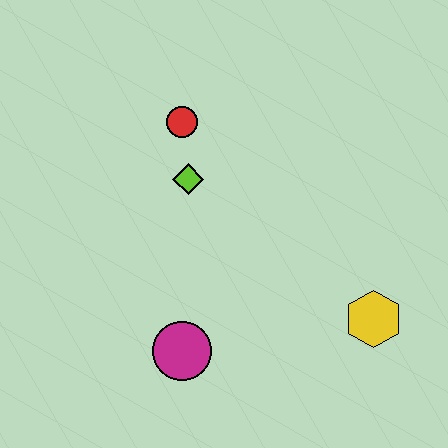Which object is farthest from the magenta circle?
The red circle is farthest from the magenta circle.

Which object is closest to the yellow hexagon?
The magenta circle is closest to the yellow hexagon.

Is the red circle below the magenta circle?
No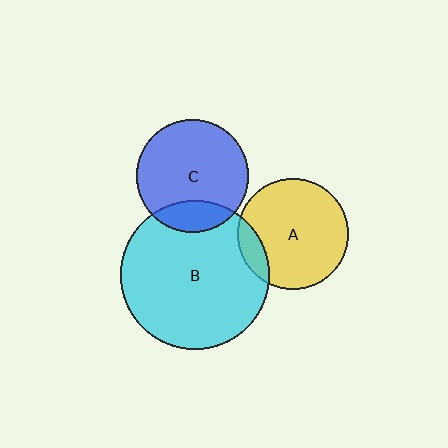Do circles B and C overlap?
Yes.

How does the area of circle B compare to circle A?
Approximately 1.8 times.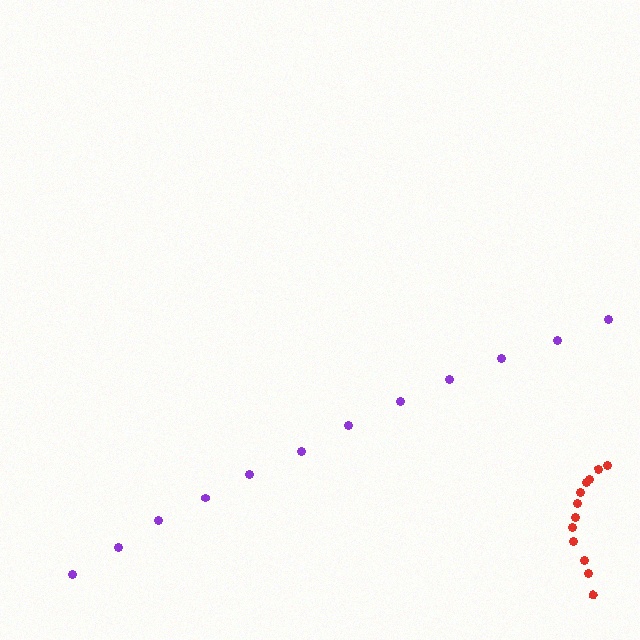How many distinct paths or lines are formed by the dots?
There are 2 distinct paths.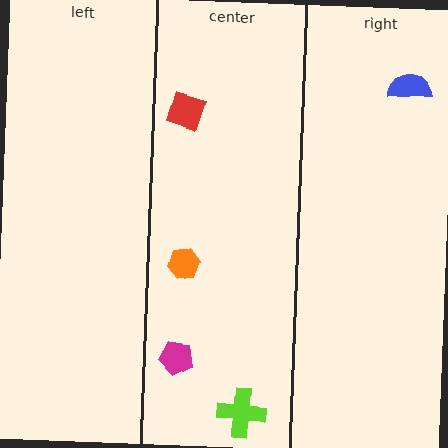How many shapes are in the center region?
4.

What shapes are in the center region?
The red square, the magenta pentagon, the orange hexagon, the lime cross.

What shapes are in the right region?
The blue semicircle.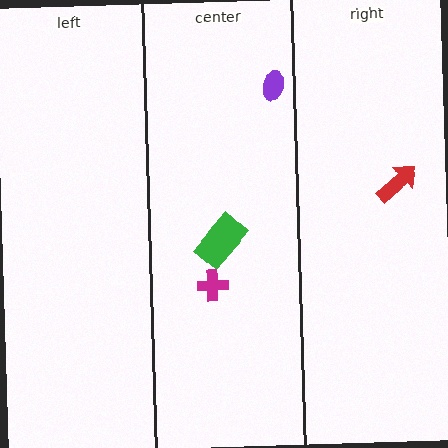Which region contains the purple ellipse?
The center region.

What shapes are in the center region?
The green rectangle, the magenta cross, the purple ellipse.